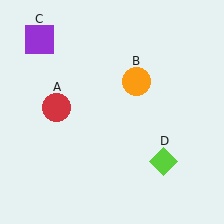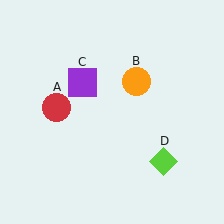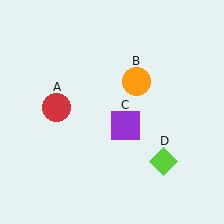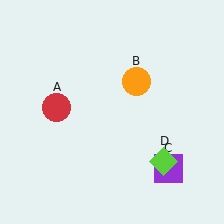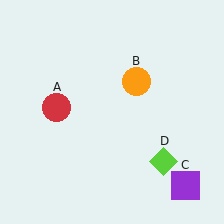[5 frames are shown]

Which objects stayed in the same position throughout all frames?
Red circle (object A) and orange circle (object B) and lime diamond (object D) remained stationary.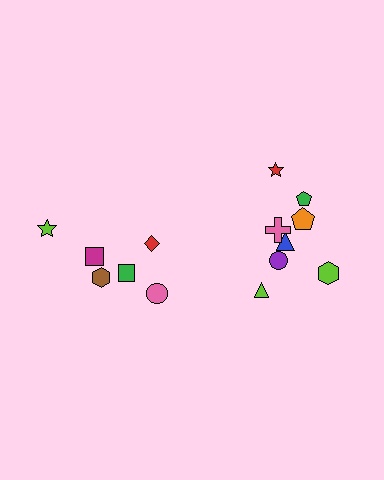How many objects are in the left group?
There are 6 objects.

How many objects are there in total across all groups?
There are 14 objects.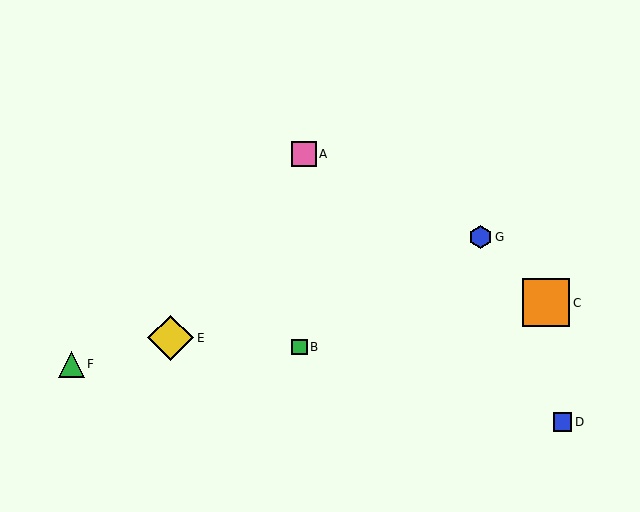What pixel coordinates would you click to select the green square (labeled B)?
Click at (300, 347) to select the green square B.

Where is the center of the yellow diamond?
The center of the yellow diamond is at (171, 338).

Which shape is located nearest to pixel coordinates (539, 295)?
The orange square (labeled C) at (546, 303) is nearest to that location.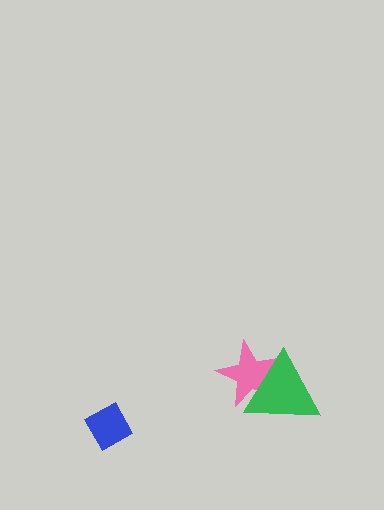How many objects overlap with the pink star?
1 object overlaps with the pink star.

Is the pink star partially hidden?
Yes, it is partially covered by another shape.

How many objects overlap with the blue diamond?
0 objects overlap with the blue diamond.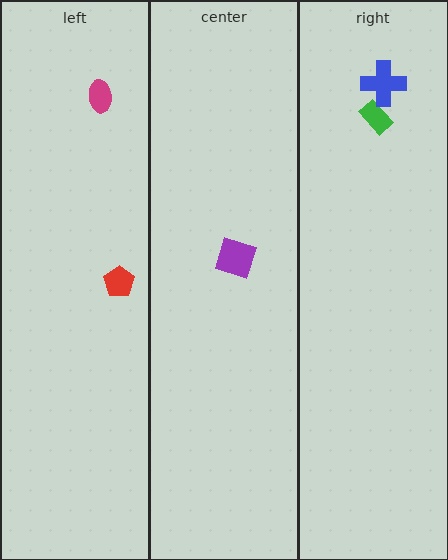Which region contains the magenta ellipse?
The left region.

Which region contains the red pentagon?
The left region.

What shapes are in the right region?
The green rectangle, the blue cross.